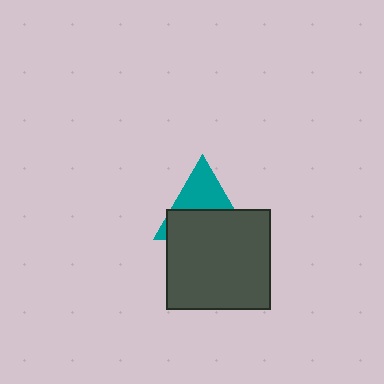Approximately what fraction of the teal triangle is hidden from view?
Roughly 54% of the teal triangle is hidden behind the dark gray rectangle.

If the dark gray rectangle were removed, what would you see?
You would see the complete teal triangle.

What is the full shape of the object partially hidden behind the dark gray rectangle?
The partially hidden object is a teal triangle.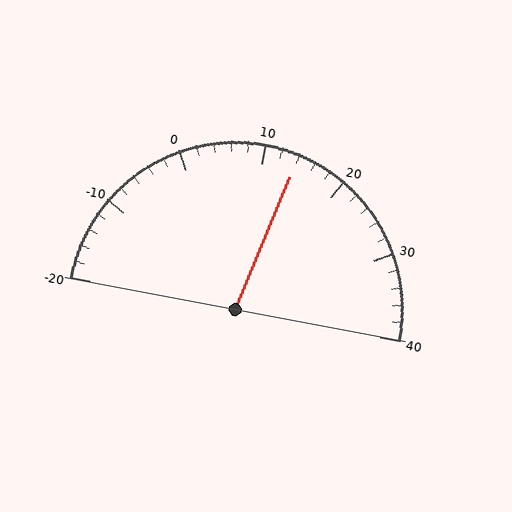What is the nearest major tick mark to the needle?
The nearest major tick mark is 10.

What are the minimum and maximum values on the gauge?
The gauge ranges from -20 to 40.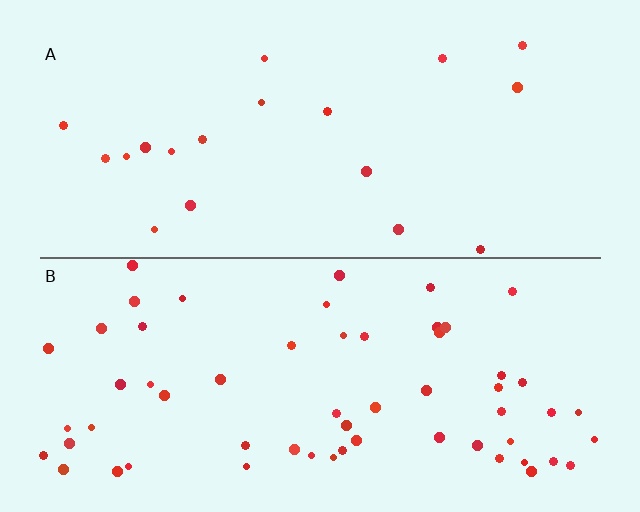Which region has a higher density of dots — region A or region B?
B (the bottom).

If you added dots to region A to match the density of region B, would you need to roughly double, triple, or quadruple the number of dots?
Approximately triple.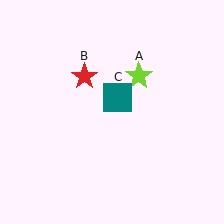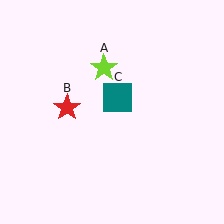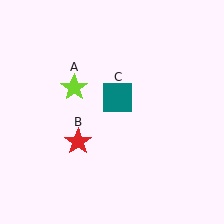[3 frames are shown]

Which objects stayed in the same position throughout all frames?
Teal square (object C) remained stationary.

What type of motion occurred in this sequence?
The lime star (object A), red star (object B) rotated counterclockwise around the center of the scene.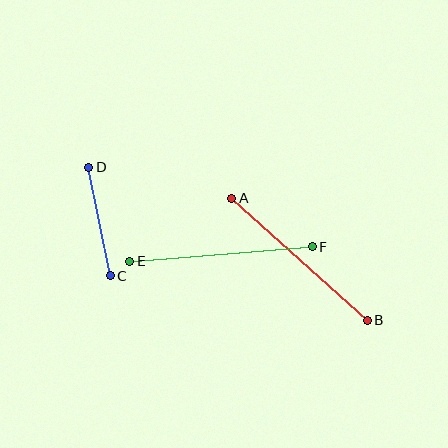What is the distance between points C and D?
The distance is approximately 110 pixels.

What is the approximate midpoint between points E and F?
The midpoint is at approximately (221, 254) pixels.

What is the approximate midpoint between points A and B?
The midpoint is at approximately (299, 259) pixels.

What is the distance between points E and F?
The distance is approximately 183 pixels.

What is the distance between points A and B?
The distance is approximately 182 pixels.